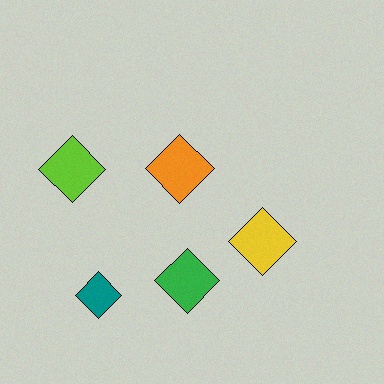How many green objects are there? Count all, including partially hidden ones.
There is 1 green object.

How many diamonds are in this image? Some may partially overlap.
There are 5 diamonds.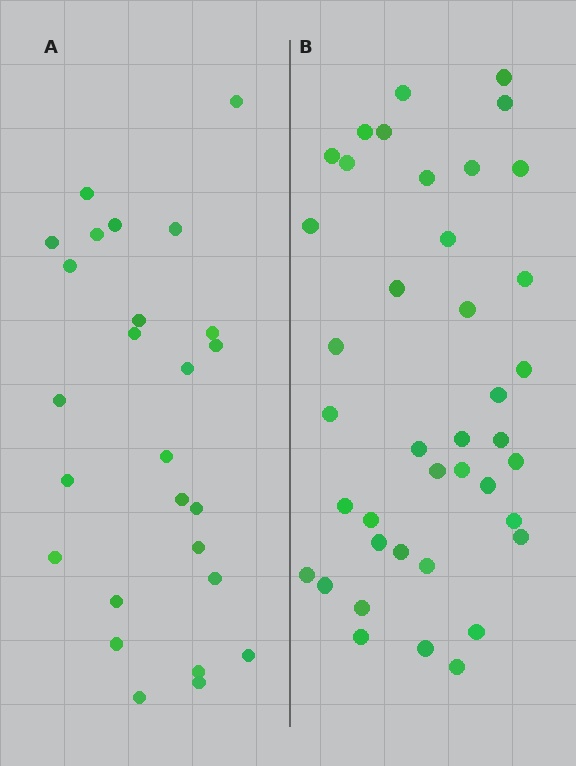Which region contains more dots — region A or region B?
Region B (the right region) has more dots.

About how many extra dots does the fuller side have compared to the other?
Region B has approximately 15 more dots than region A.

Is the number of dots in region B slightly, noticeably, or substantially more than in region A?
Region B has substantially more. The ratio is roughly 1.5 to 1.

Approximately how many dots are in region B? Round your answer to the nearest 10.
About 40 dots.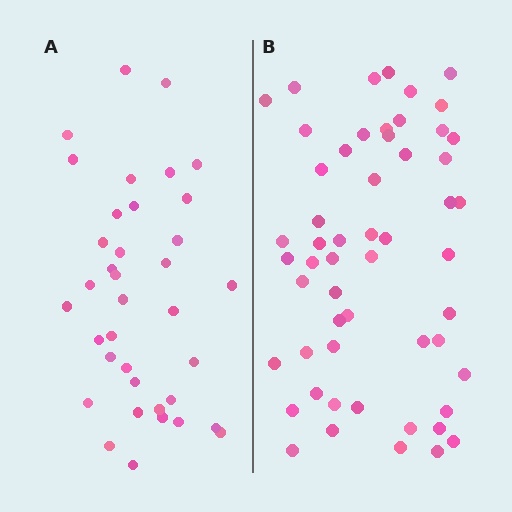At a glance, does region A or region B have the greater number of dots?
Region B (the right region) has more dots.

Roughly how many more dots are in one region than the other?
Region B has approximately 20 more dots than region A.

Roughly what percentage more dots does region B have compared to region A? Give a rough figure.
About 50% more.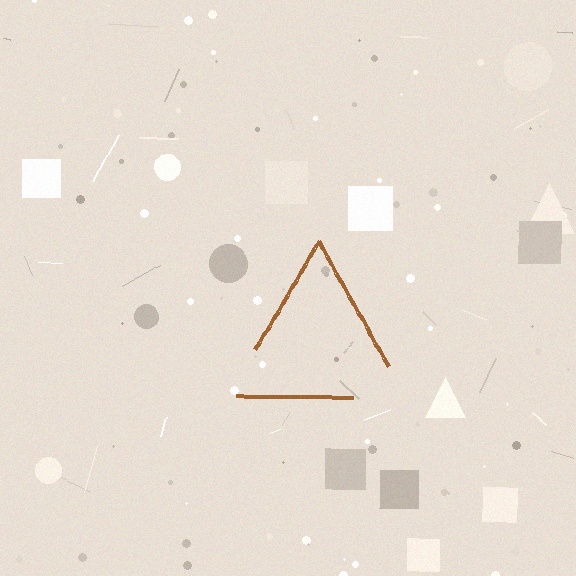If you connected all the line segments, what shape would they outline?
They would outline a triangle.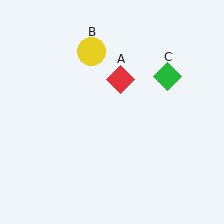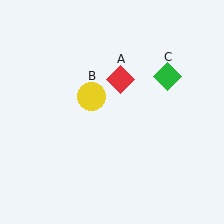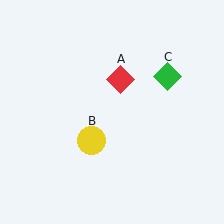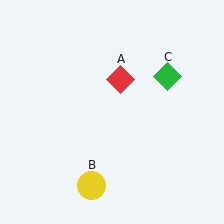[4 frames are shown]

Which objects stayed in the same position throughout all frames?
Red diamond (object A) and green diamond (object C) remained stationary.